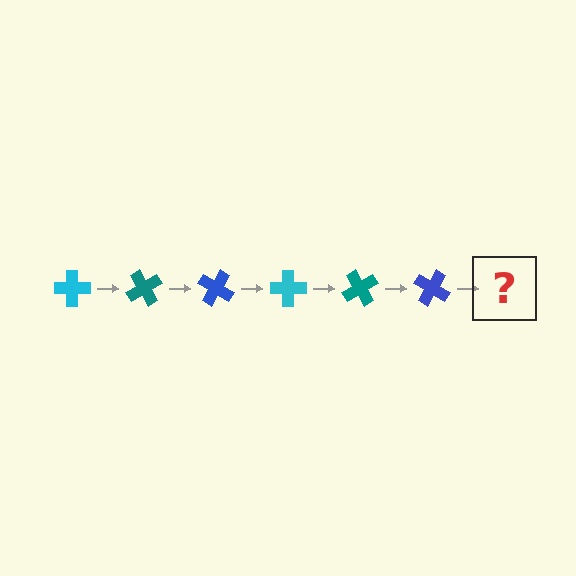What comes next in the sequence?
The next element should be a cyan cross, rotated 360 degrees from the start.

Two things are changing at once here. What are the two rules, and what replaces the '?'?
The two rules are that it rotates 60 degrees each step and the color cycles through cyan, teal, and blue. The '?' should be a cyan cross, rotated 360 degrees from the start.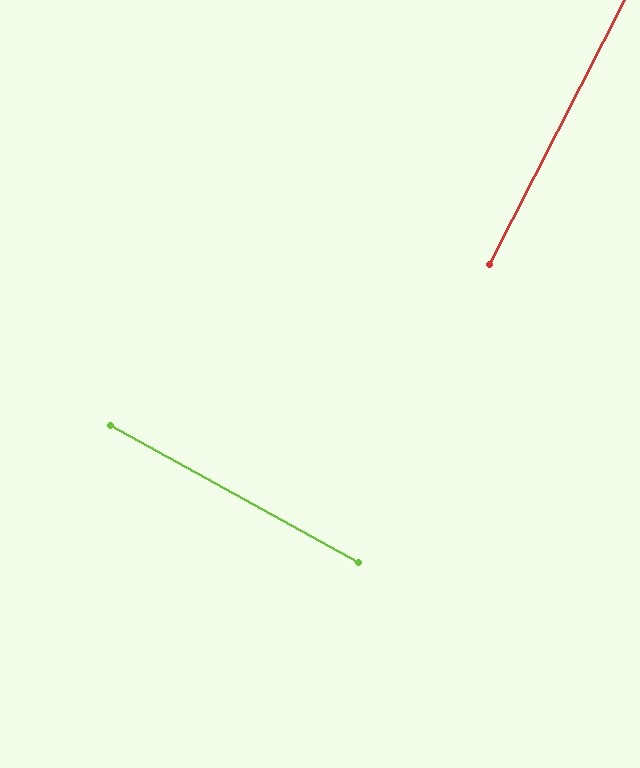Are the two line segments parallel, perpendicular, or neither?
Perpendicular — they meet at approximately 88°.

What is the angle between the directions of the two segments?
Approximately 88 degrees.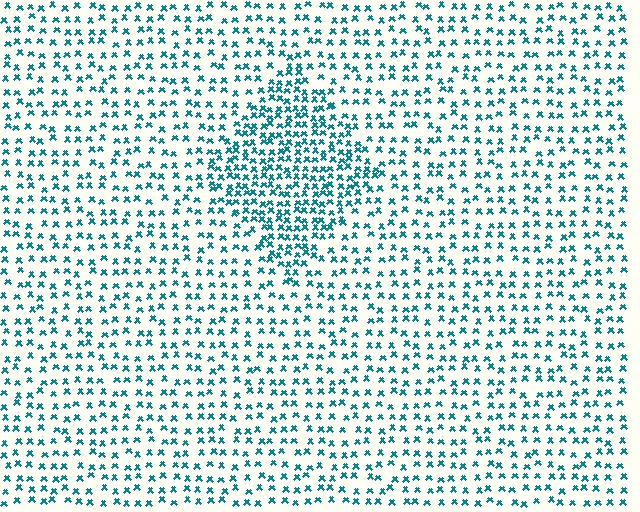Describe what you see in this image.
The image contains small teal elements arranged at two different densities. A diamond-shaped region is visible where the elements are more densely packed than the surrounding area.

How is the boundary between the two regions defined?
The boundary is defined by a change in element density (approximately 2.0x ratio). All elements are the same color, size, and shape.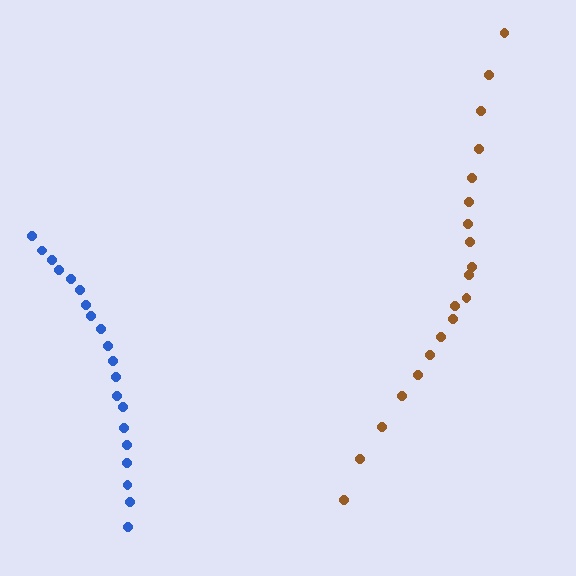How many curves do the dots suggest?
There are 2 distinct paths.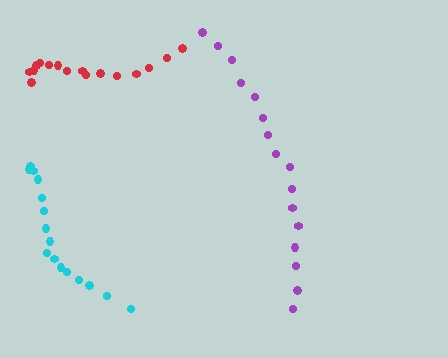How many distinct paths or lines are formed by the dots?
There are 3 distinct paths.